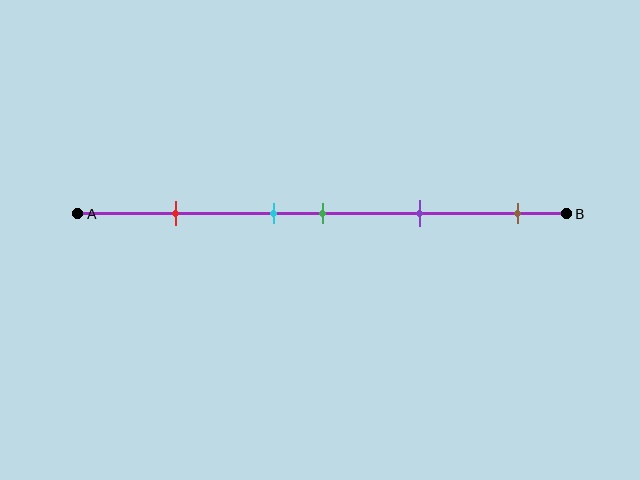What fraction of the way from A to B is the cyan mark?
The cyan mark is approximately 40% (0.4) of the way from A to B.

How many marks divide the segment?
There are 5 marks dividing the segment.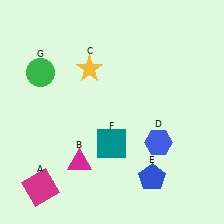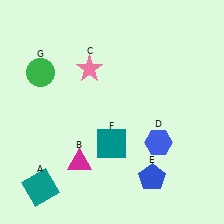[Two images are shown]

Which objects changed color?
A changed from magenta to teal. C changed from yellow to pink.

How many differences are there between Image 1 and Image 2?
There are 2 differences between the two images.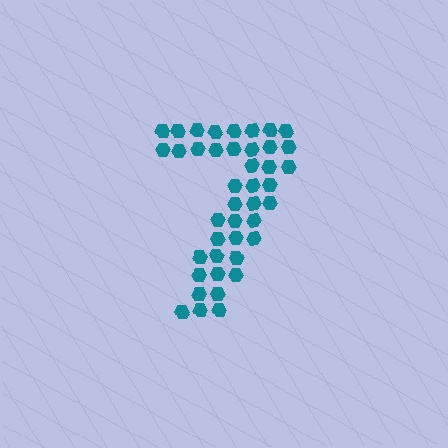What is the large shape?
The large shape is the digit 7.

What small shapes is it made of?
It is made of small hexagons.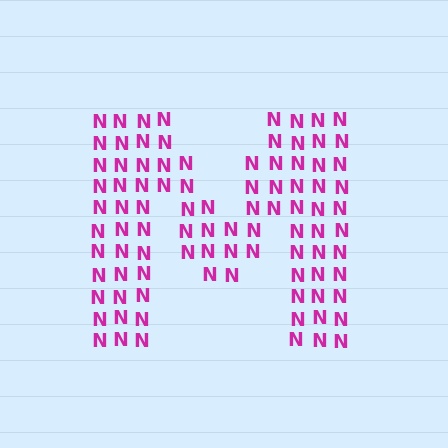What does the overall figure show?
The overall figure shows the letter M.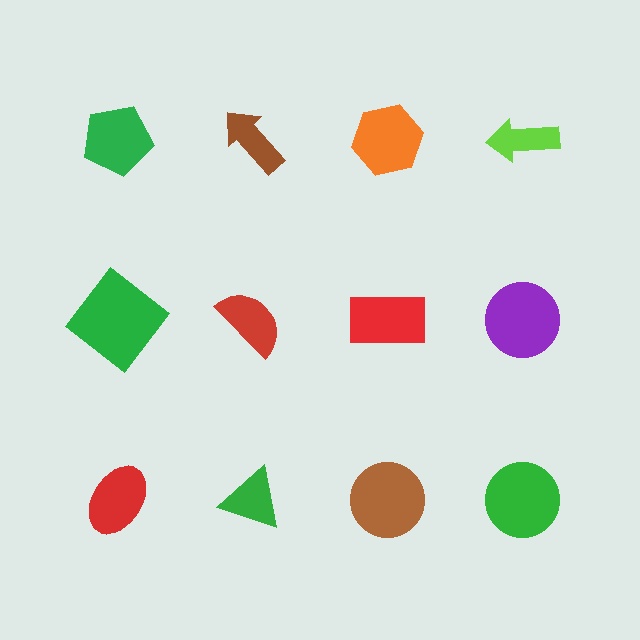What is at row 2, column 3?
A red rectangle.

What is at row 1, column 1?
A green pentagon.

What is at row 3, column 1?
A red ellipse.